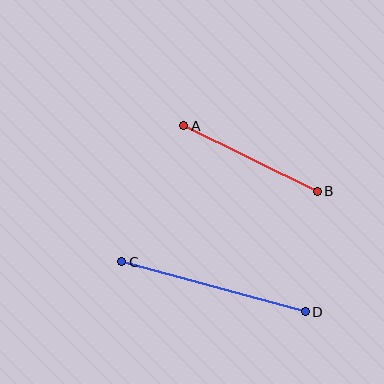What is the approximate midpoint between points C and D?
The midpoint is at approximately (213, 287) pixels.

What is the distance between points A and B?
The distance is approximately 149 pixels.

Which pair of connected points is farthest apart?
Points C and D are farthest apart.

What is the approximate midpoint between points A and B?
The midpoint is at approximately (251, 158) pixels.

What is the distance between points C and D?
The distance is approximately 190 pixels.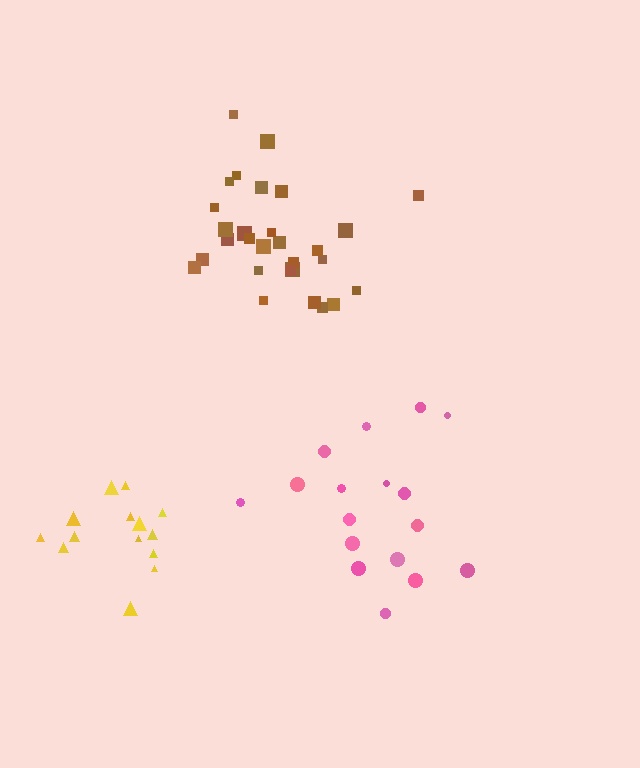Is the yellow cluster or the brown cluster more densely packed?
Brown.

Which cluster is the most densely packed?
Brown.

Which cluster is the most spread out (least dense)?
Pink.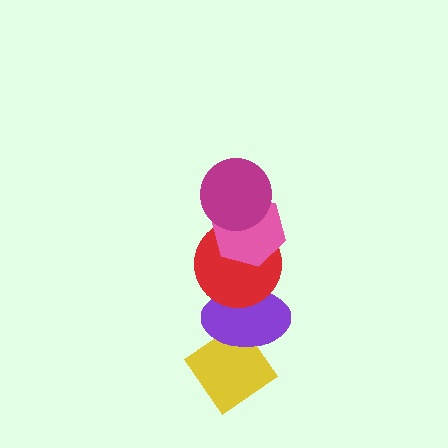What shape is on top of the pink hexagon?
The magenta circle is on top of the pink hexagon.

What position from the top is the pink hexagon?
The pink hexagon is 2nd from the top.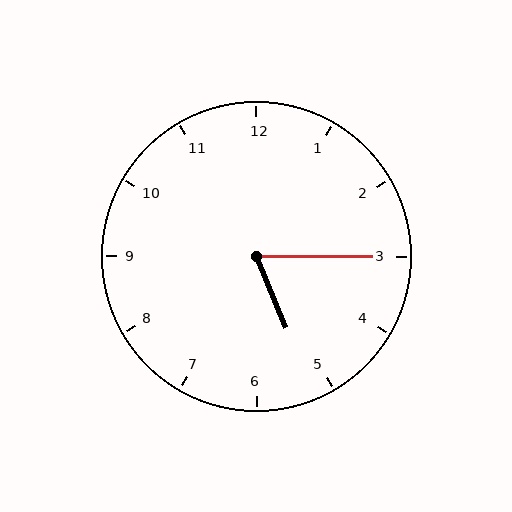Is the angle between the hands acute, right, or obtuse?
It is acute.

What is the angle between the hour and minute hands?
Approximately 68 degrees.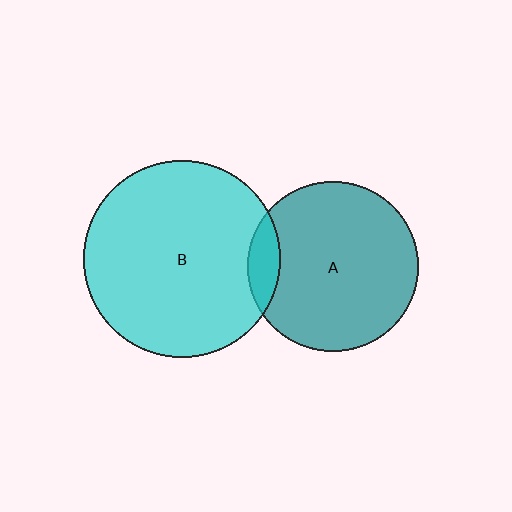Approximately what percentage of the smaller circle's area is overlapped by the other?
Approximately 10%.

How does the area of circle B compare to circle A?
Approximately 1.3 times.